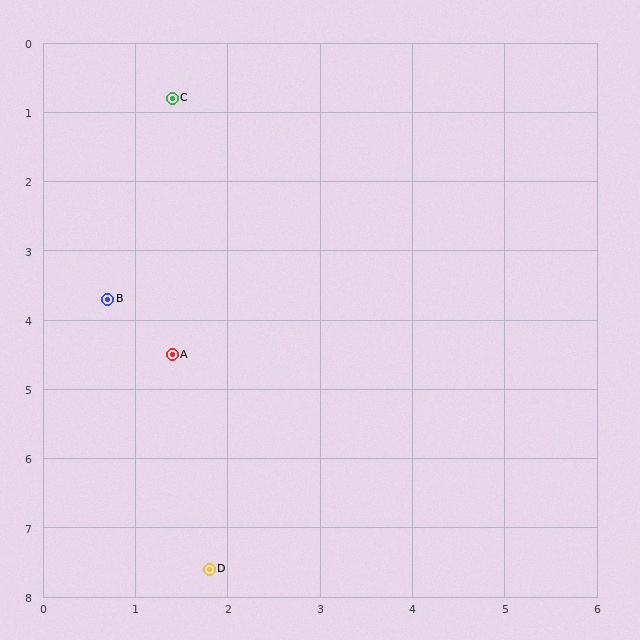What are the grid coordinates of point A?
Point A is at approximately (1.4, 4.5).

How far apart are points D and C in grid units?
Points D and C are about 6.8 grid units apart.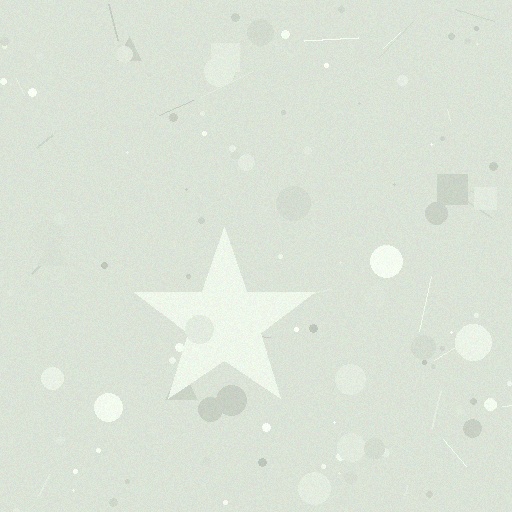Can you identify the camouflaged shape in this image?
The camouflaged shape is a star.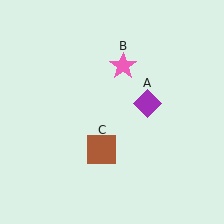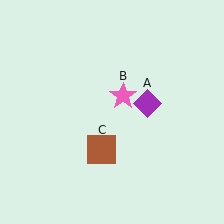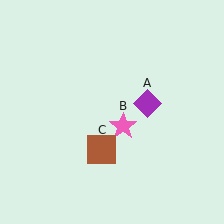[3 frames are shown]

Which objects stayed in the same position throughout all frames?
Purple diamond (object A) and brown square (object C) remained stationary.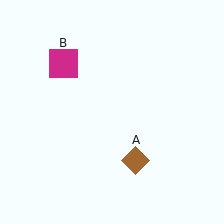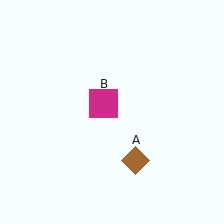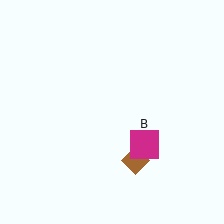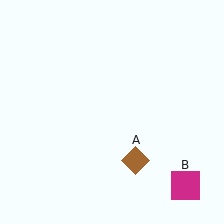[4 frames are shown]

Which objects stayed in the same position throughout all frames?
Brown diamond (object A) remained stationary.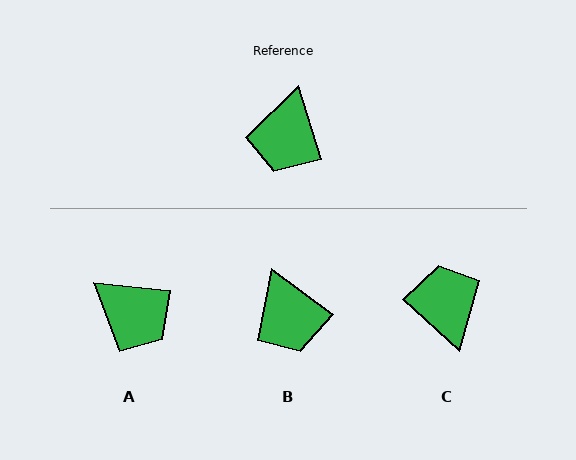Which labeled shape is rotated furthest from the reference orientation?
C, about 150 degrees away.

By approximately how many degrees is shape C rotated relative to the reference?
Approximately 150 degrees clockwise.